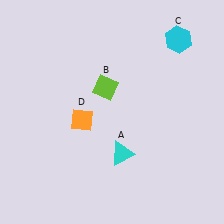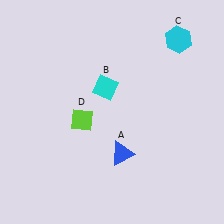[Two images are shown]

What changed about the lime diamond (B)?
In Image 1, B is lime. In Image 2, it changed to cyan.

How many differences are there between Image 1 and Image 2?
There are 3 differences between the two images.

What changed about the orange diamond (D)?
In Image 1, D is orange. In Image 2, it changed to lime.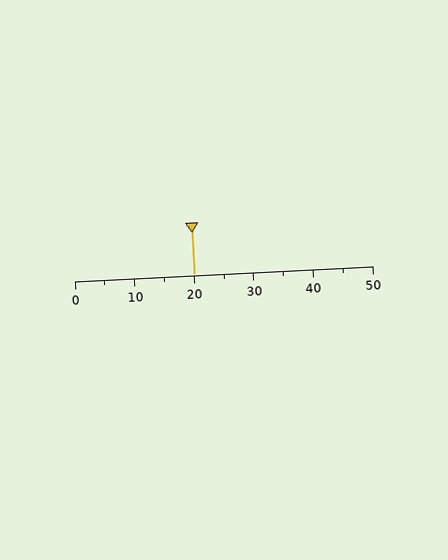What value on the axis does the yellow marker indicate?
The marker indicates approximately 20.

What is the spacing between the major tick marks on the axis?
The major ticks are spaced 10 apart.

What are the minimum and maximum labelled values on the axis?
The axis runs from 0 to 50.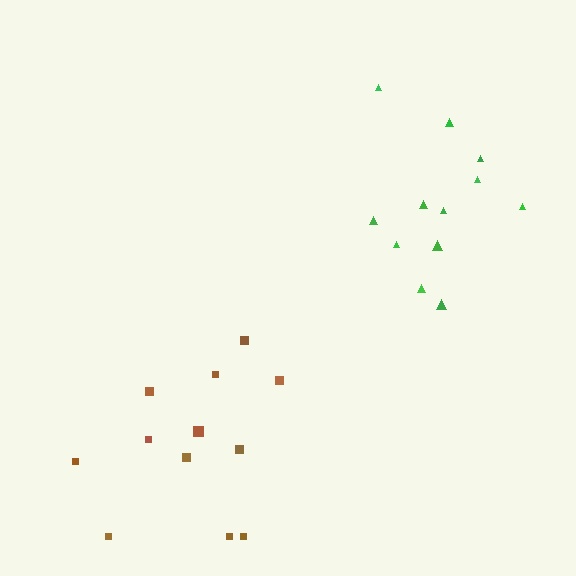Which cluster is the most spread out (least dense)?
Green.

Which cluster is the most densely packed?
Brown.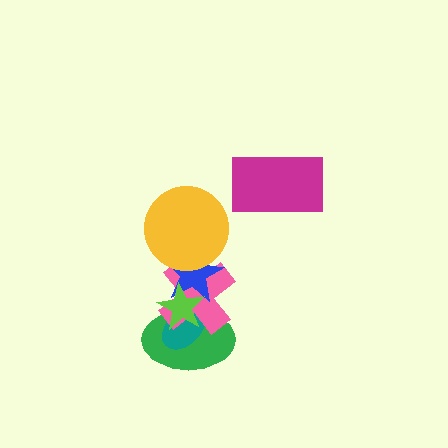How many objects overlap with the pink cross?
5 objects overlap with the pink cross.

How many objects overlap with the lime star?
4 objects overlap with the lime star.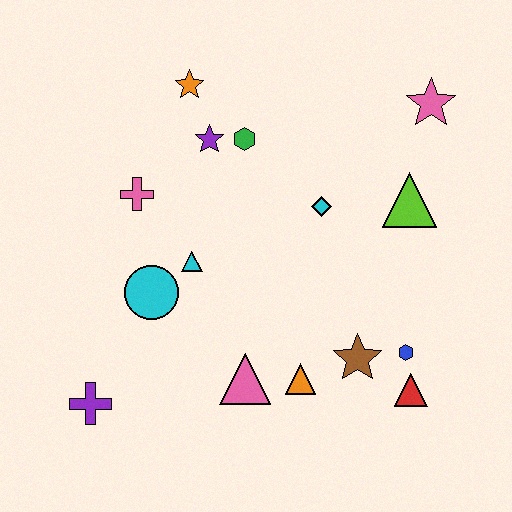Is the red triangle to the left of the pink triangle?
No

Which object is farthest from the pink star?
The purple cross is farthest from the pink star.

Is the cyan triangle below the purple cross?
No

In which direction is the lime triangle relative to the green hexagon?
The lime triangle is to the right of the green hexagon.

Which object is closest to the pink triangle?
The orange triangle is closest to the pink triangle.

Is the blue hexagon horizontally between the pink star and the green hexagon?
Yes